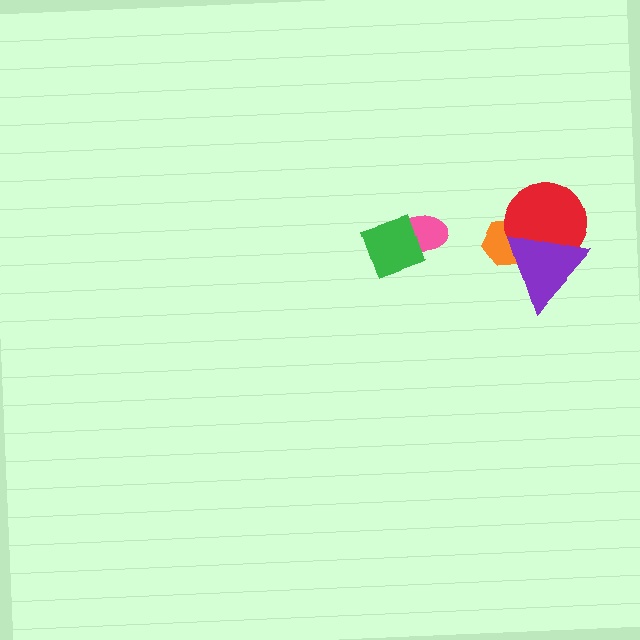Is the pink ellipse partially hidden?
Yes, it is partially covered by another shape.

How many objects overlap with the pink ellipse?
1 object overlaps with the pink ellipse.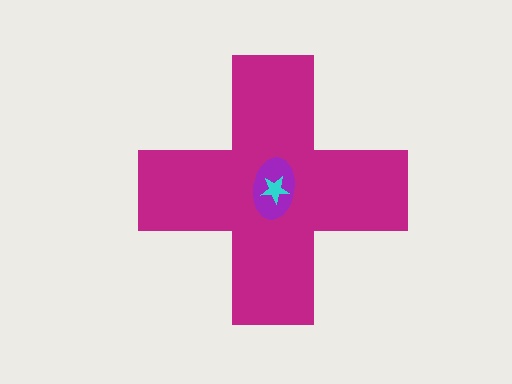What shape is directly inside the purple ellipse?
The cyan star.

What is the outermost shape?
The magenta cross.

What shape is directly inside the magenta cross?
The purple ellipse.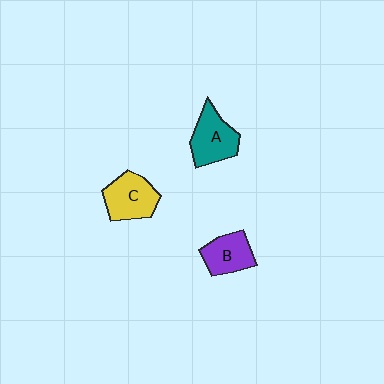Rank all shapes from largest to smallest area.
From largest to smallest: A (teal), C (yellow), B (purple).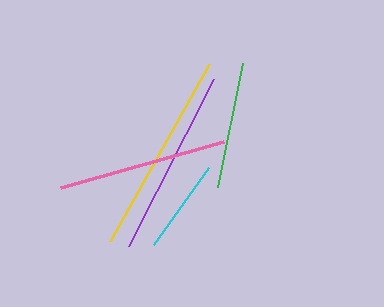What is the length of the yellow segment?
The yellow segment is approximately 203 pixels long.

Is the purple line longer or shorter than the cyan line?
The purple line is longer than the cyan line.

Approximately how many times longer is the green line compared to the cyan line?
The green line is approximately 1.3 times the length of the cyan line.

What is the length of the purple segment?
The purple segment is approximately 186 pixels long.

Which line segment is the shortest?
The cyan line is the shortest at approximately 95 pixels.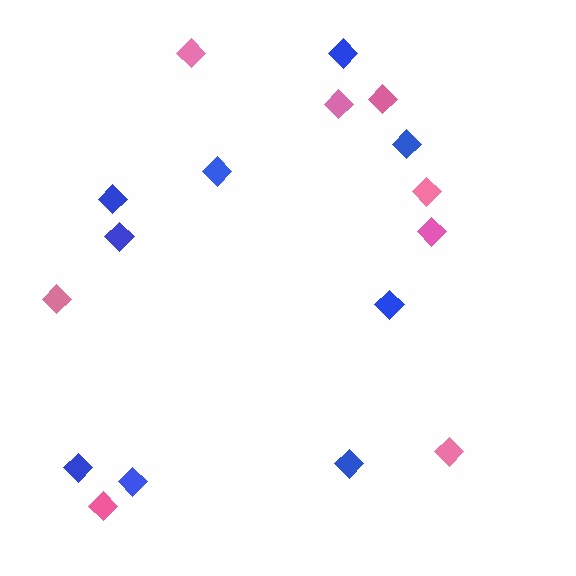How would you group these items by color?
There are 2 groups: one group of pink diamonds (8) and one group of blue diamonds (9).